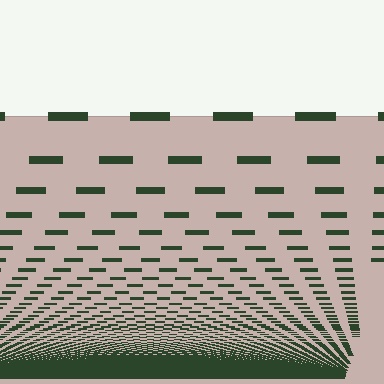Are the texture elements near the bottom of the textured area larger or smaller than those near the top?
Smaller. The gradient is inverted — elements near the bottom are smaller and denser.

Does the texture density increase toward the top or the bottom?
Density increases toward the bottom.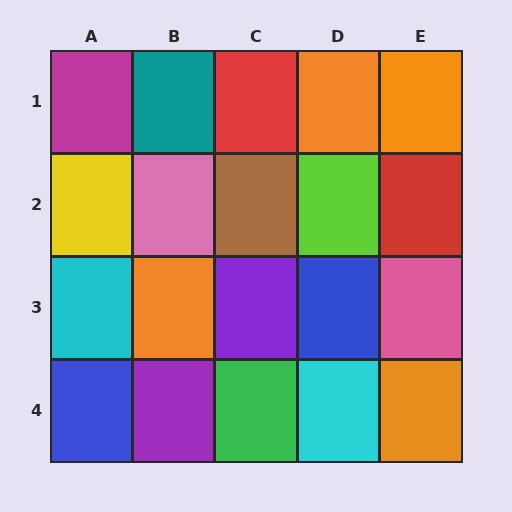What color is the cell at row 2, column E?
Red.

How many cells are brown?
1 cell is brown.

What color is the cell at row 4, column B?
Purple.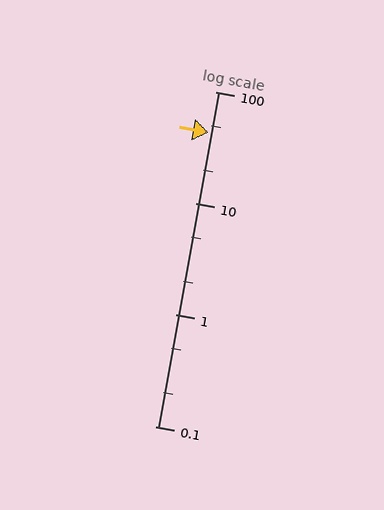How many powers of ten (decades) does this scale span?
The scale spans 3 decades, from 0.1 to 100.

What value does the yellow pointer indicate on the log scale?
The pointer indicates approximately 43.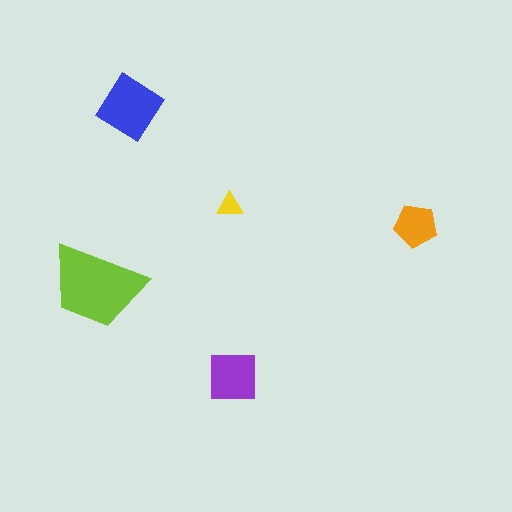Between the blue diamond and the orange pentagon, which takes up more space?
The blue diamond.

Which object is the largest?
The lime trapezoid.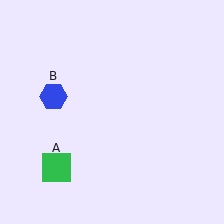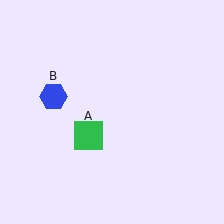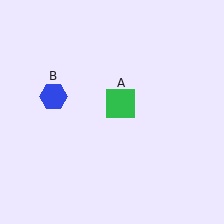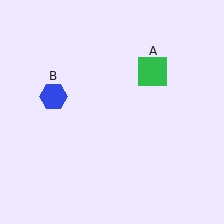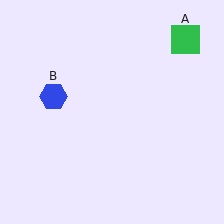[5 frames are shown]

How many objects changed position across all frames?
1 object changed position: green square (object A).